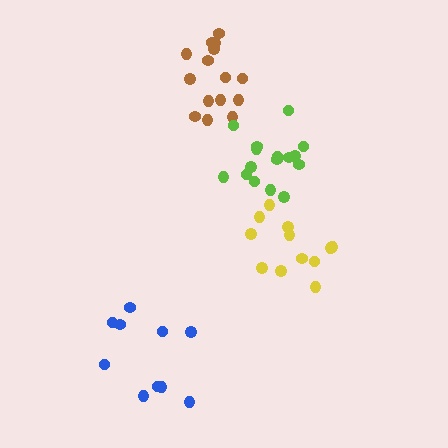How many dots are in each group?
Group 1: 15 dots, Group 2: 10 dots, Group 3: 12 dots, Group 4: 16 dots (53 total).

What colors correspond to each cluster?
The clusters are colored: brown, blue, yellow, lime.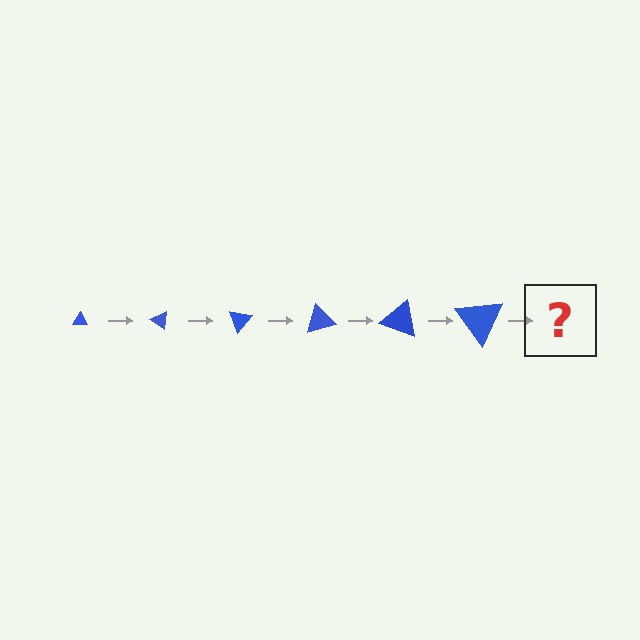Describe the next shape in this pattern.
It should be a triangle, larger than the previous one and rotated 210 degrees from the start.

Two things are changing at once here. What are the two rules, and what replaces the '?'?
The two rules are that the triangle grows larger each step and it rotates 35 degrees each step. The '?' should be a triangle, larger than the previous one and rotated 210 degrees from the start.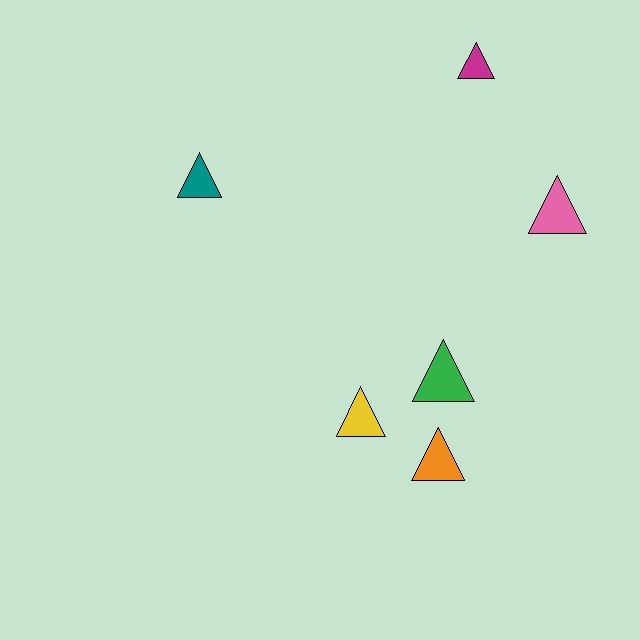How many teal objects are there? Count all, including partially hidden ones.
There is 1 teal object.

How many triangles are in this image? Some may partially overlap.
There are 6 triangles.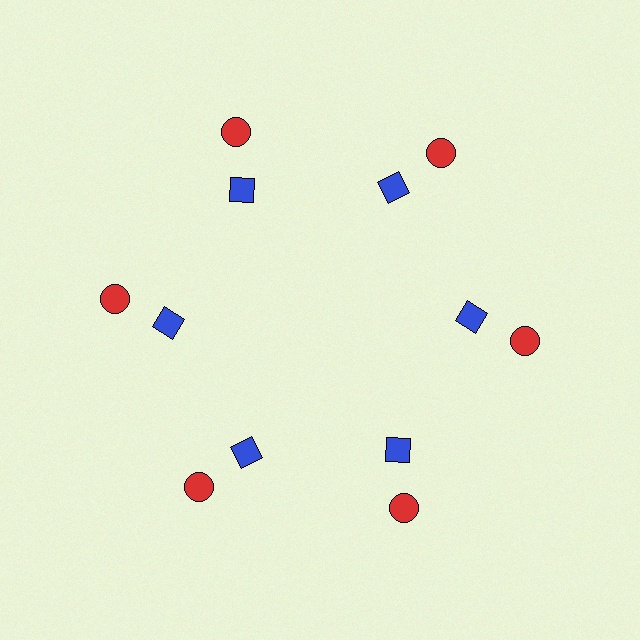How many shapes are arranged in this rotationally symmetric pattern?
There are 12 shapes, arranged in 6 groups of 2.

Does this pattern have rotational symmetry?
Yes, this pattern has 6-fold rotational symmetry. It looks the same after rotating 60 degrees around the center.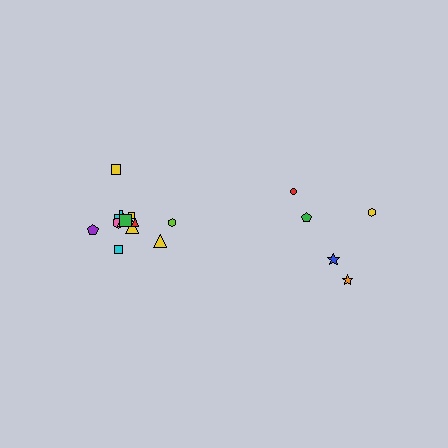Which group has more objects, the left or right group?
The left group.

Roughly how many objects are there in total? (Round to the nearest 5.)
Roughly 15 objects in total.